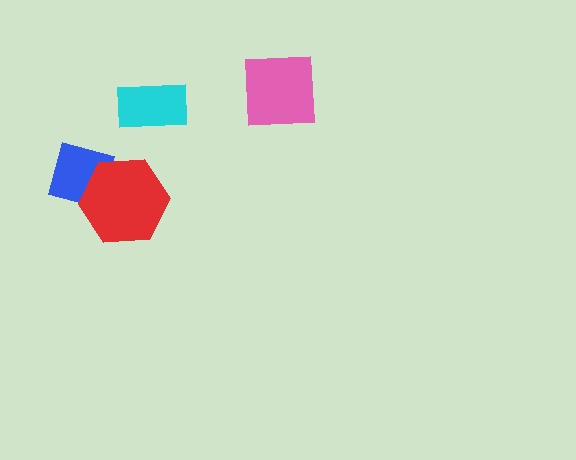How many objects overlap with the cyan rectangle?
0 objects overlap with the cyan rectangle.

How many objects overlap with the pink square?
0 objects overlap with the pink square.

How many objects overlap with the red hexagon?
1 object overlaps with the red hexagon.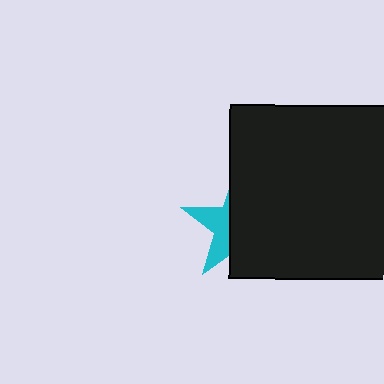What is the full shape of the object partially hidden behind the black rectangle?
The partially hidden object is a cyan star.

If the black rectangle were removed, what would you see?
You would see the complete cyan star.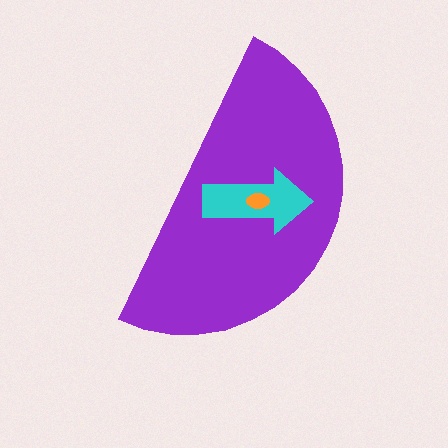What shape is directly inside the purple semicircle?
The cyan arrow.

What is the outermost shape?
The purple semicircle.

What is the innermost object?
The orange ellipse.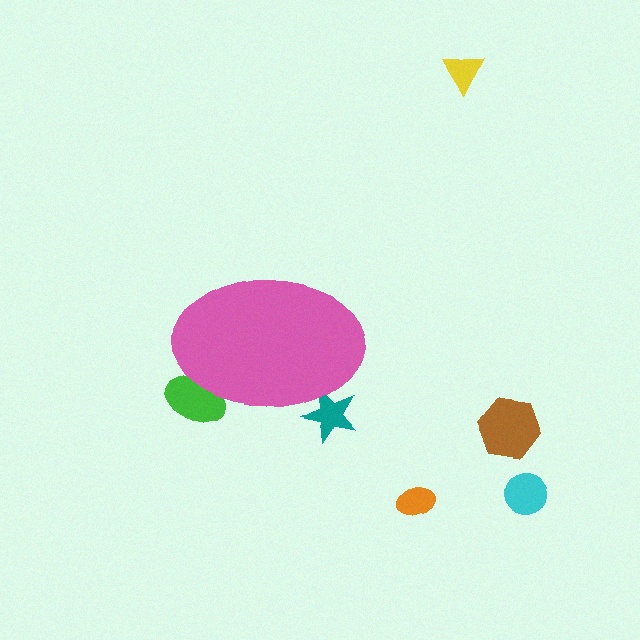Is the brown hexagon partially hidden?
No, the brown hexagon is fully visible.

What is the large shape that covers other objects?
A pink ellipse.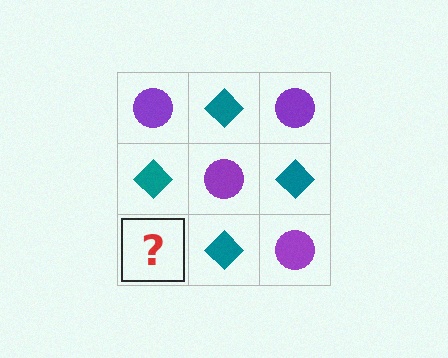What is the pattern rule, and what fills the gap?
The rule is that it alternates purple circle and teal diamond in a checkerboard pattern. The gap should be filled with a purple circle.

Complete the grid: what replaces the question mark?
The question mark should be replaced with a purple circle.